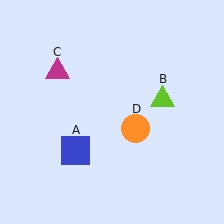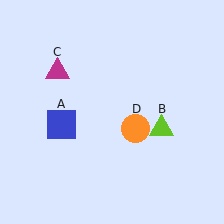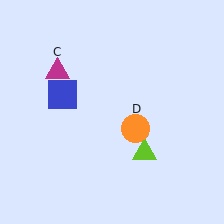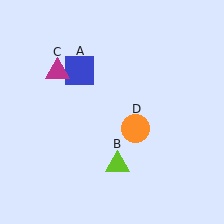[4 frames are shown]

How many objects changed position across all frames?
2 objects changed position: blue square (object A), lime triangle (object B).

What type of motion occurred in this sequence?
The blue square (object A), lime triangle (object B) rotated clockwise around the center of the scene.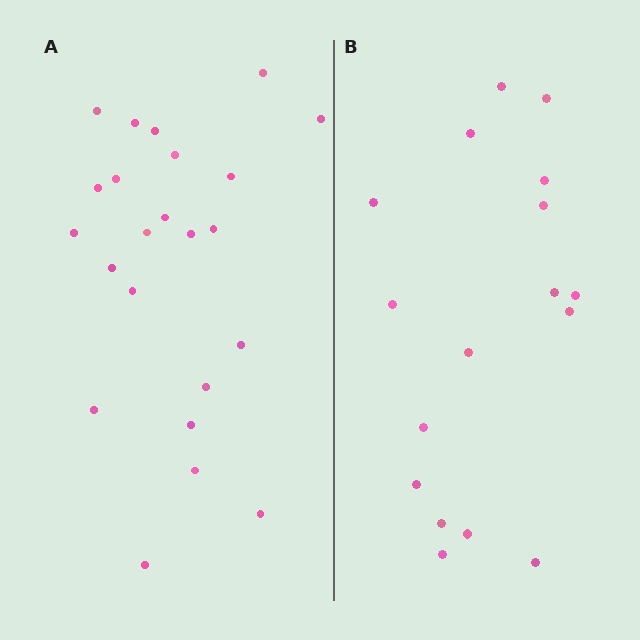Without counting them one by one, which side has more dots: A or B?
Region A (the left region) has more dots.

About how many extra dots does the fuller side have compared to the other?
Region A has about 6 more dots than region B.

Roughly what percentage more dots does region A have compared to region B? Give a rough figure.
About 35% more.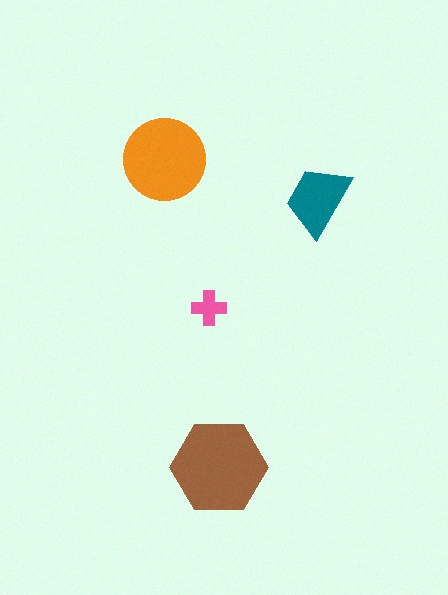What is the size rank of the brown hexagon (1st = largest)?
1st.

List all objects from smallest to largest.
The pink cross, the teal trapezoid, the orange circle, the brown hexagon.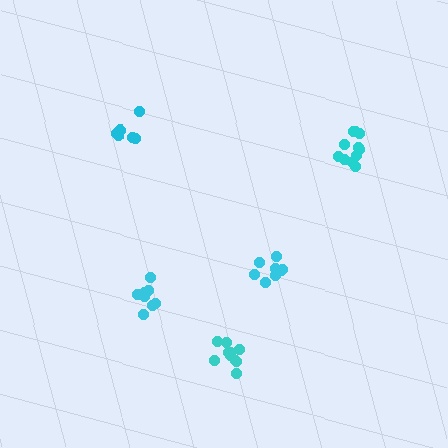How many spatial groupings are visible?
There are 5 spatial groupings.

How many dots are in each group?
Group 1: 10 dots, Group 2: 8 dots, Group 3: 8 dots, Group 4: 6 dots, Group 5: 11 dots (43 total).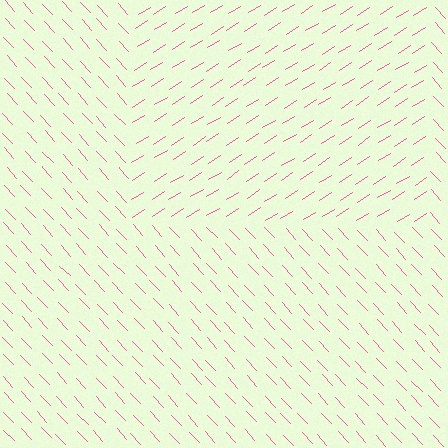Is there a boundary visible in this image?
Yes, there is a texture boundary formed by a change in line orientation.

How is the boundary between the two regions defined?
The boundary is defined purely by a change in line orientation (approximately 79 degrees difference). All lines are the same color and thickness.